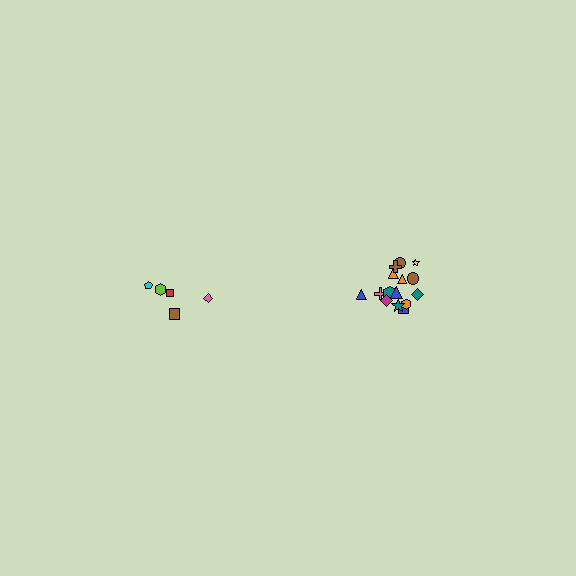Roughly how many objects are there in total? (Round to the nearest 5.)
Roughly 20 objects in total.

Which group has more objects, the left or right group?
The right group.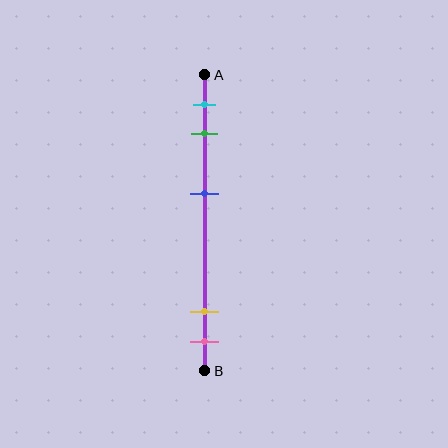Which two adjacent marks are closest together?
The yellow and pink marks are the closest adjacent pair.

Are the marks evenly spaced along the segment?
No, the marks are not evenly spaced.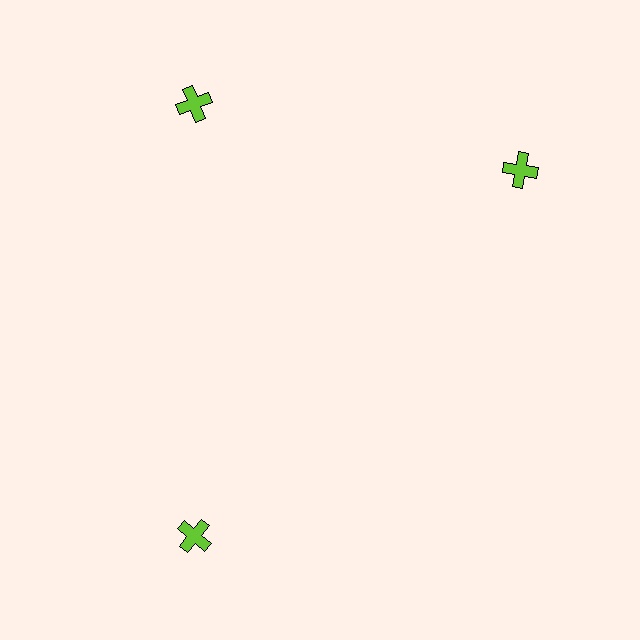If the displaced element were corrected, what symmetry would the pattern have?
It would have 3-fold rotational symmetry — the pattern would map onto itself every 120 degrees.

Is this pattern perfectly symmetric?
No. The 3 lime crosses are arranged in a ring, but one element near the 3 o'clock position is rotated out of alignment along the ring, breaking the 3-fold rotational symmetry.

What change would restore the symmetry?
The symmetry would be restored by rotating it back into even spacing with its neighbors so that all 3 crosses sit at equal angles and equal distance from the center.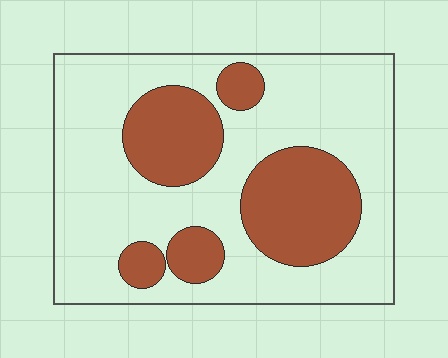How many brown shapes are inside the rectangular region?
5.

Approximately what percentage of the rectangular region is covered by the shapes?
Approximately 30%.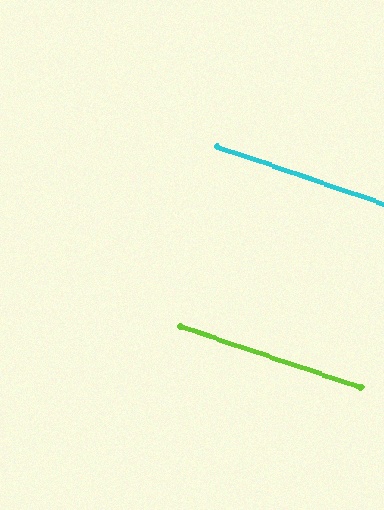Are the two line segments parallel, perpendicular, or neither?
Parallel — their directions differ by only 0.3°.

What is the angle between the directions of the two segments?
Approximately 0 degrees.